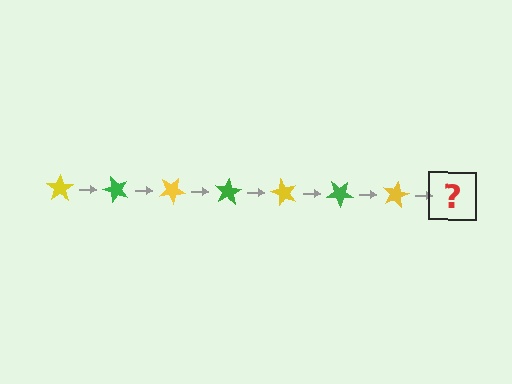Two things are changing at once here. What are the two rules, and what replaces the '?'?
The two rules are that it rotates 50 degrees each step and the color cycles through yellow and green. The '?' should be a green star, rotated 350 degrees from the start.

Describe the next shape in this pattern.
It should be a green star, rotated 350 degrees from the start.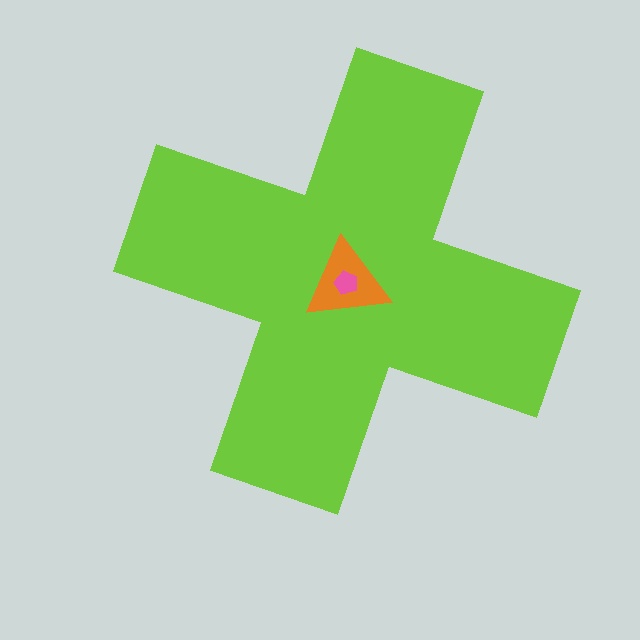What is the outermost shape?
The lime cross.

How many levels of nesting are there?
3.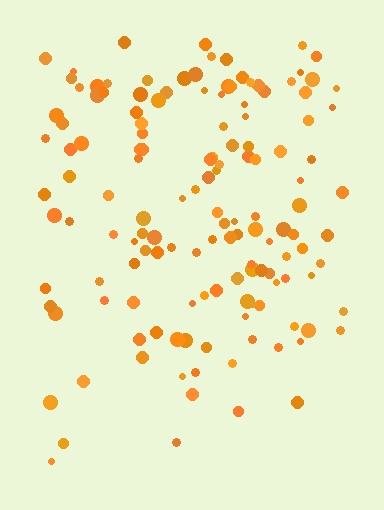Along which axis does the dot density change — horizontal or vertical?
Vertical.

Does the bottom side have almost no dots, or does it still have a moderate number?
Still a moderate number, just noticeably fewer than the top.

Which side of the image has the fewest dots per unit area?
The bottom.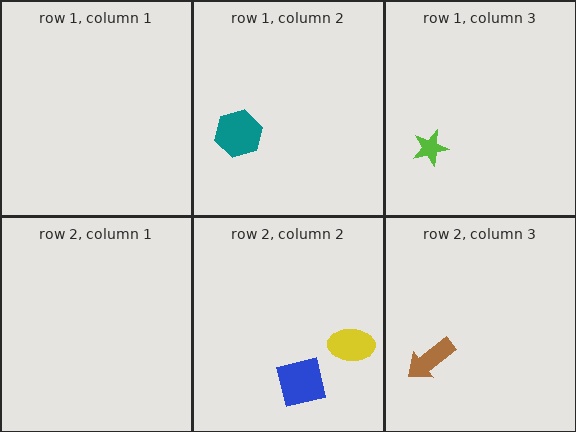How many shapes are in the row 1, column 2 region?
1.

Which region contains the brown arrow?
The row 2, column 3 region.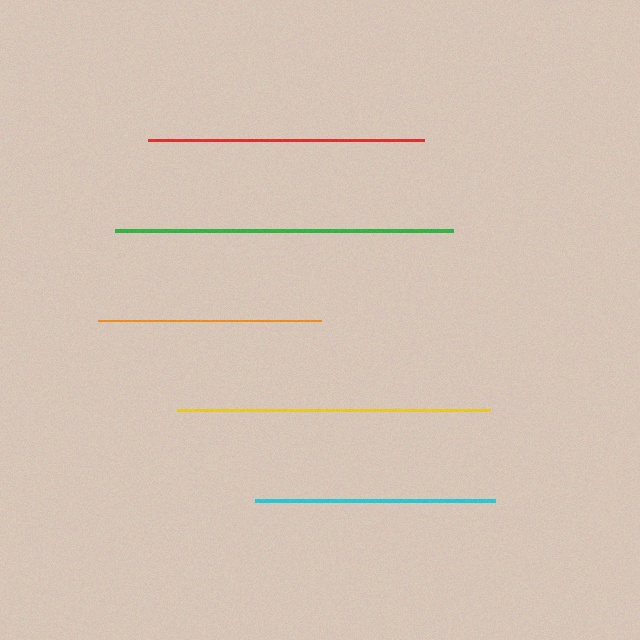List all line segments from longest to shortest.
From longest to shortest: green, yellow, red, cyan, orange.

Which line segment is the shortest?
The orange line is the shortest at approximately 223 pixels.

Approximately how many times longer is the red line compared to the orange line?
The red line is approximately 1.2 times the length of the orange line.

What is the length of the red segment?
The red segment is approximately 276 pixels long.